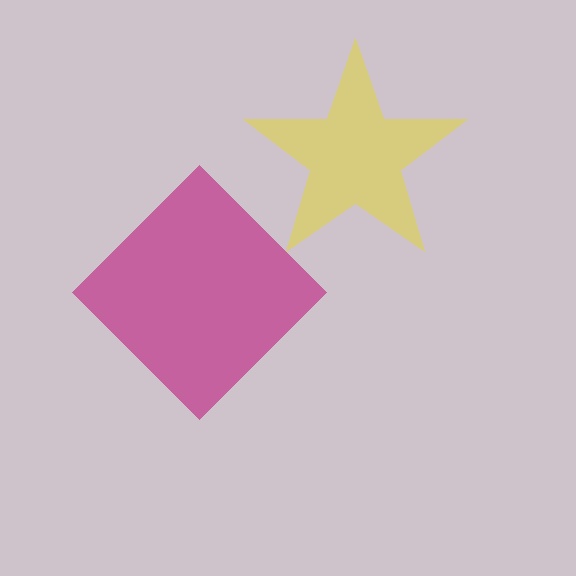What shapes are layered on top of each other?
The layered shapes are: a yellow star, a magenta diamond.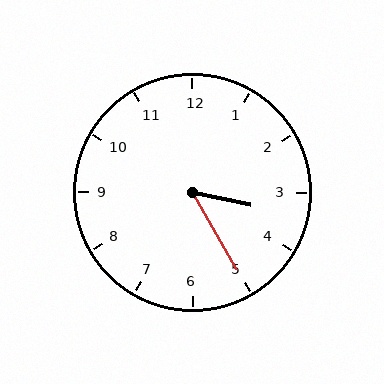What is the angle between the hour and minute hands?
Approximately 48 degrees.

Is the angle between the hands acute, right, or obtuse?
It is acute.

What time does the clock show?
3:25.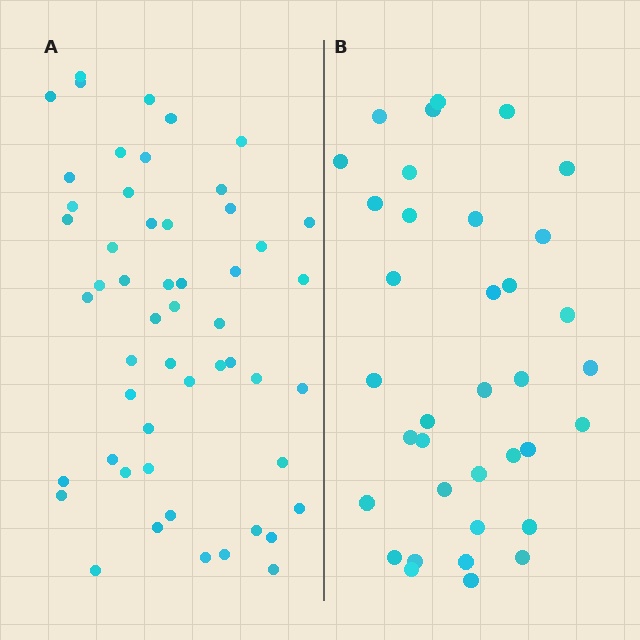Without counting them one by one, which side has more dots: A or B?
Region A (the left region) has more dots.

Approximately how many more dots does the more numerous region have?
Region A has approximately 15 more dots than region B.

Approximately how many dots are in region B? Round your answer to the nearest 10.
About 40 dots. (The exact count is 36, which rounds to 40.)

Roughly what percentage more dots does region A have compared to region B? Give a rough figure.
About 45% more.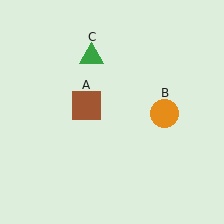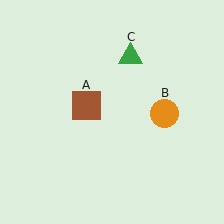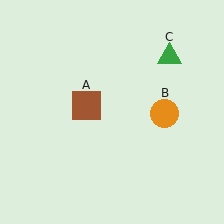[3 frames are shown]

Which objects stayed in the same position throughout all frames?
Brown square (object A) and orange circle (object B) remained stationary.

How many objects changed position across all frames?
1 object changed position: green triangle (object C).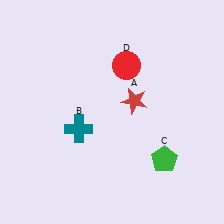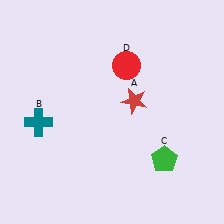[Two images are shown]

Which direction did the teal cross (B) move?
The teal cross (B) moved left.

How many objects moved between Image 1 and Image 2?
1 object moved between the two images.